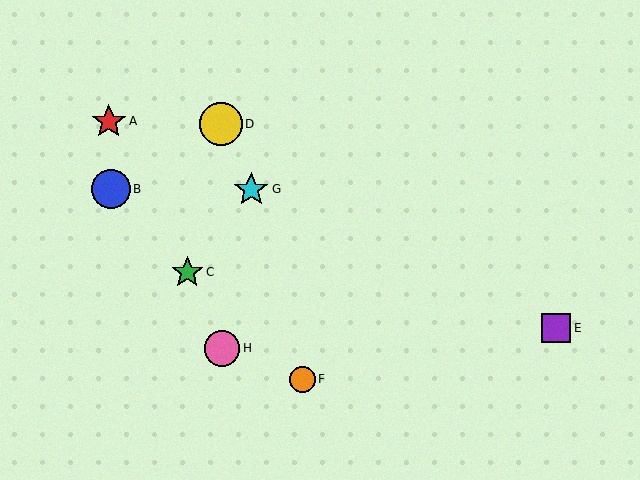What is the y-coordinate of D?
Object D is at y≈124.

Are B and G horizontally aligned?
Yes, both are at y≈189.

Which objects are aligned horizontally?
Objects B, G are aligned horizontally.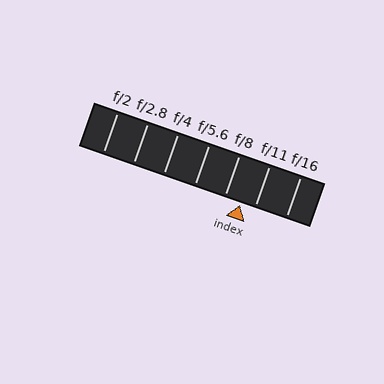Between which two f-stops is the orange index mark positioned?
The index mark is between f/8 and f/11.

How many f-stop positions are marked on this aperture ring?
There are 7 f-stop positions marked.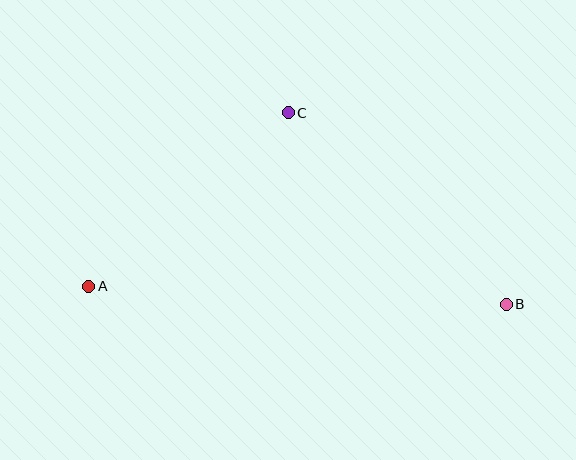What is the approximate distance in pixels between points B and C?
The distance between B and C is approximately 290 pixels.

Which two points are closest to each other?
Points A and C are closest to each other.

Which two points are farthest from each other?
Points A and B are farthest from each other.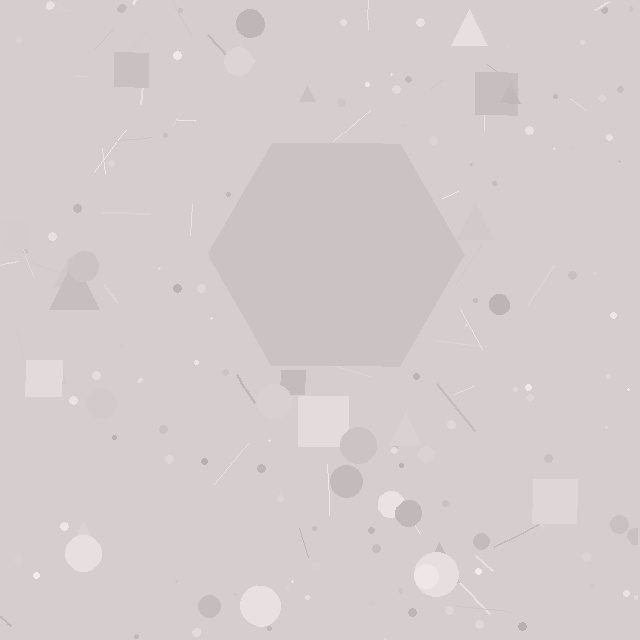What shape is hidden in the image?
A hexagon is hidden in the image.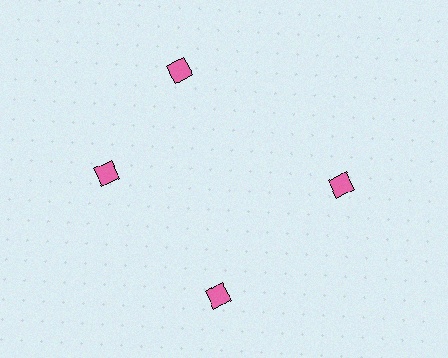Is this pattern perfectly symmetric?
No. The 4 pink squares are arranged in a ring, but one element near the 12 o'clock position is rotated out of alignment along the ring, breaking the 4-fold rotational symmetry.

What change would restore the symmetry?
The symmetry would be restored by rotating it back into even spacing with its neighbors so that all 4 squares sit at equal angles and equal distance from the center.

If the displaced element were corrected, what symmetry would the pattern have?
It would have 4-fold rotational symmetry — the pattern would map onto itself every 90 degrees.